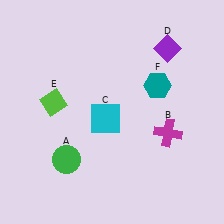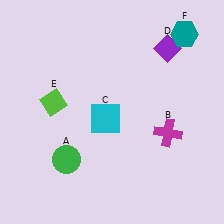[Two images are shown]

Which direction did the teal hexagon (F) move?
The teal hexagon (F) moved up.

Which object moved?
The teal hexagon (F) moved up.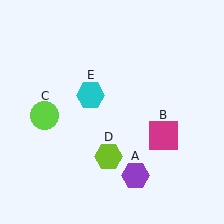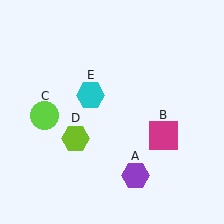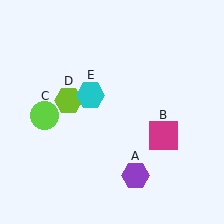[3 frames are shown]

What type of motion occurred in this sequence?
The lime hexagon (object D) rotated clockwise around the center of the scene.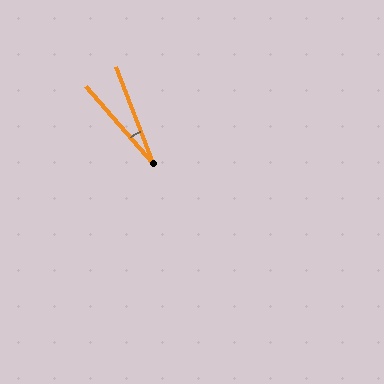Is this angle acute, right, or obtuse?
It is acute.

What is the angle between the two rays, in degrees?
Approximately 20 degrees.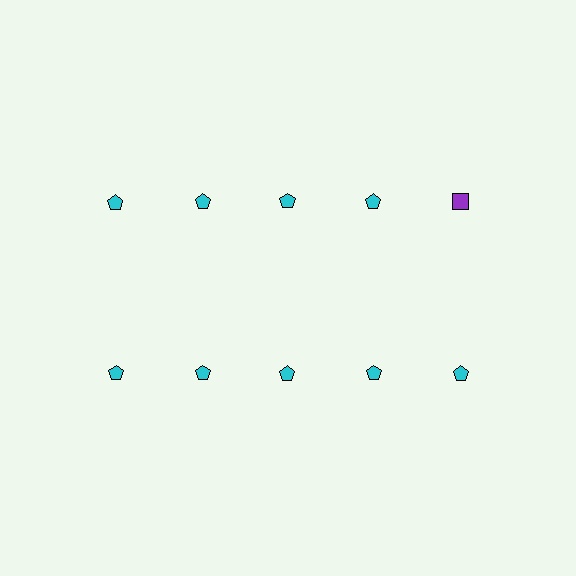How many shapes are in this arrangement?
There are 10 shapes arranged in a grid pattern.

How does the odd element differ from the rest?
It differs in both color (purple instead of cyan) and shape (square instead of pentagon).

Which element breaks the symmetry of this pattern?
The purple square in the top row, rightmost column breaks the symmetry. All other shapes are cyan pentagons.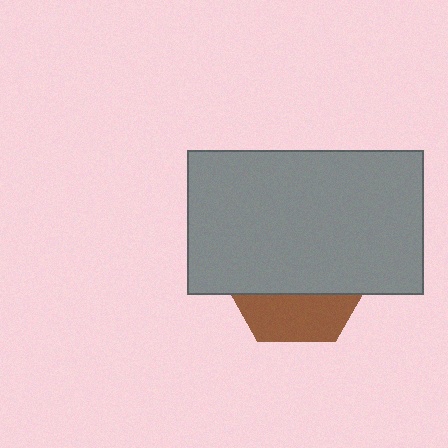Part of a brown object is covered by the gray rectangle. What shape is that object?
It is a hexagon.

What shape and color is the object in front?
The object in front is a gray rectangle.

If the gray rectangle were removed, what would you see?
You would see the complete brown hexagon.